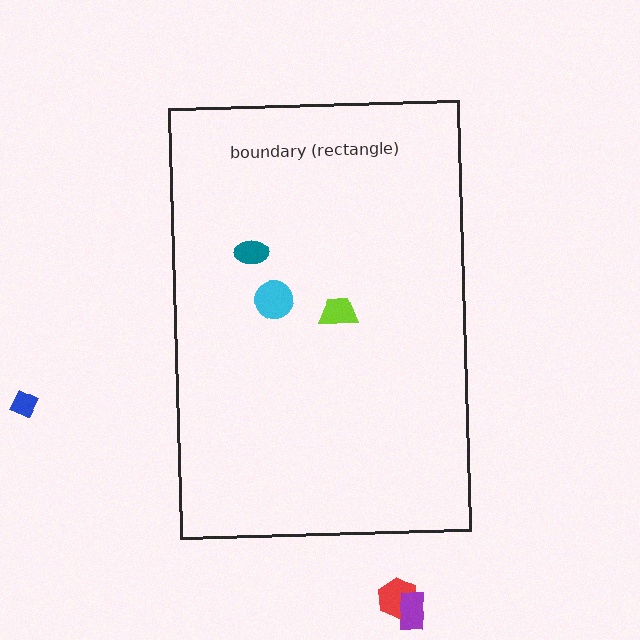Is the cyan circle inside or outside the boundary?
Inside.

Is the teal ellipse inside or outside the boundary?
Inside.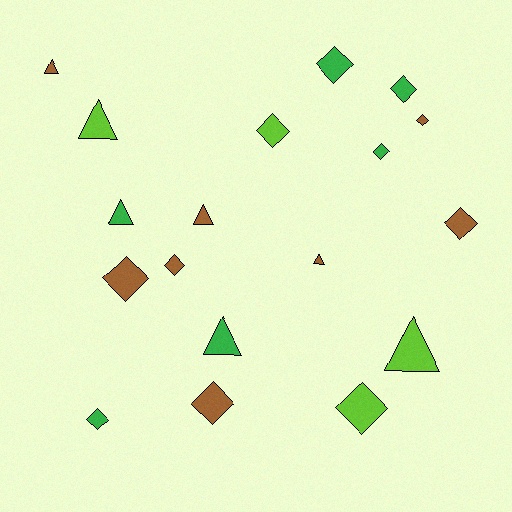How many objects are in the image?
There are 18 objects.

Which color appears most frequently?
Brown, with 8 objects.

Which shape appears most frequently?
Diamond, with 11 objects.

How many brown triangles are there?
There are 3 brown triangles.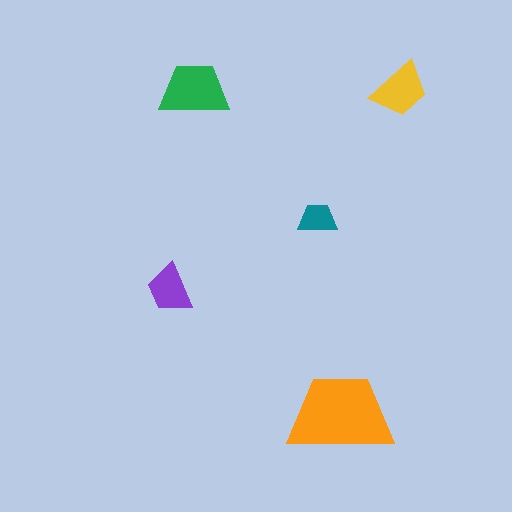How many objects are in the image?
There are 5 objects in the image.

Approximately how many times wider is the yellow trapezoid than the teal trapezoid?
About 1.5 times wider.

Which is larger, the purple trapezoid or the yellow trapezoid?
The yellow one.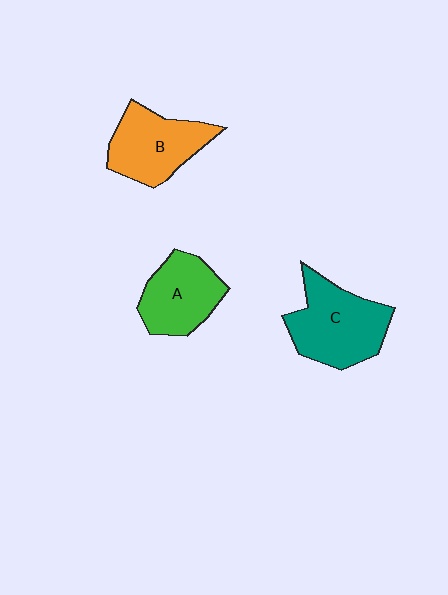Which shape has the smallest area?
Shape A (green).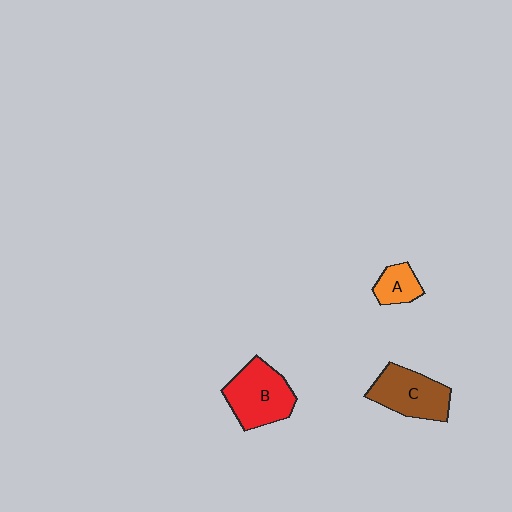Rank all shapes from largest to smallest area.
From largest to smallest: B (red), C (brown), A (orange).